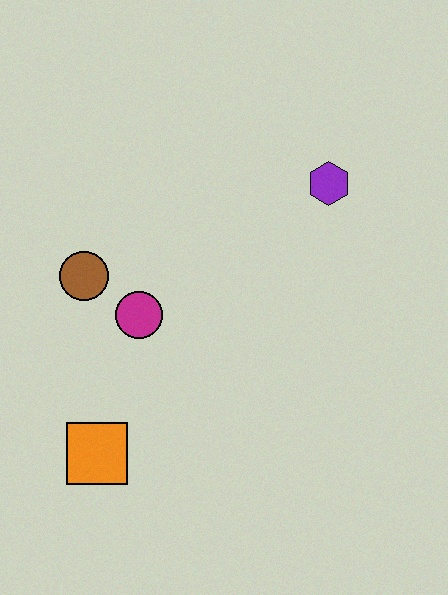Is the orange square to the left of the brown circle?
No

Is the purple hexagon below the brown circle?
No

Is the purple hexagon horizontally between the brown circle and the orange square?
No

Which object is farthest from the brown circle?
The purple hexagon is farthest from the brown circle.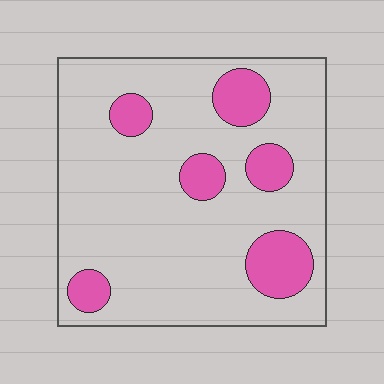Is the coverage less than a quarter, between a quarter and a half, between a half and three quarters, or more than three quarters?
Less than a quarter.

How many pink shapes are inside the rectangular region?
6.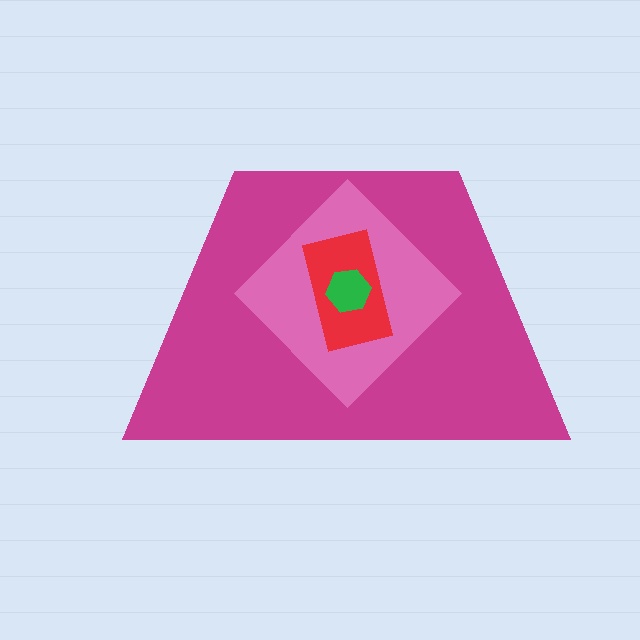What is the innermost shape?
The green hexagon.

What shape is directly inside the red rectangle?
The green hexagon.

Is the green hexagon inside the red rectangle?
Yes.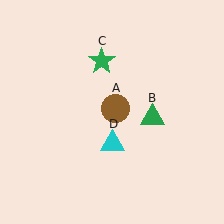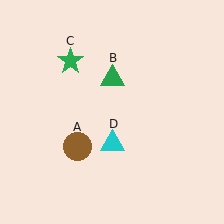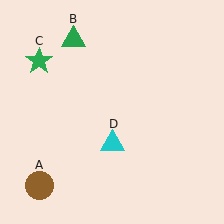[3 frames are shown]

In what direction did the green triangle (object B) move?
The green triangle (object B) moved up and to the left.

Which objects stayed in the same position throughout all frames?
Cyan triangle (object D) remained stationary.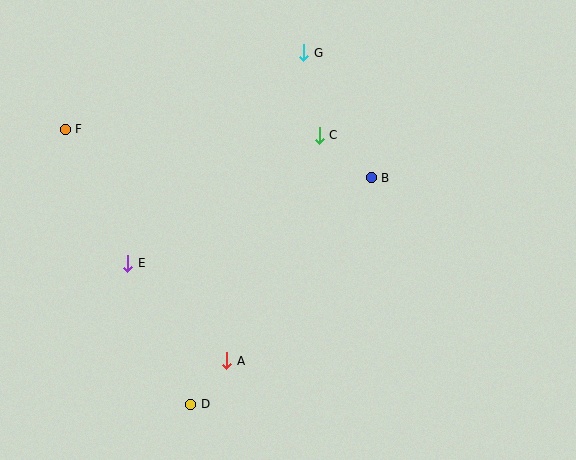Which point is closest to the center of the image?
Point B at (371, 178) is closest to the center.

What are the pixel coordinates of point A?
Point A is at (227, 361).